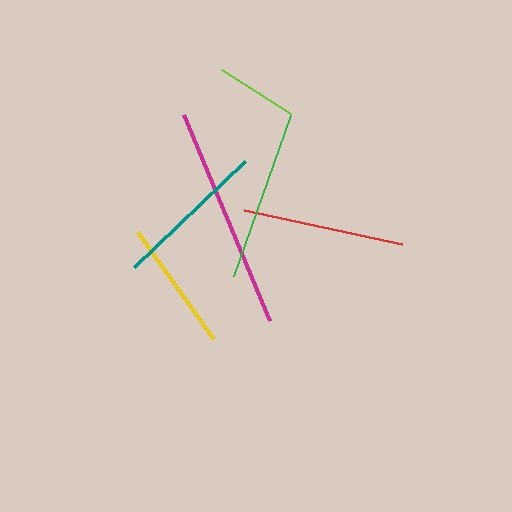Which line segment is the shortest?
The lime line is the shortest at approximately 82 pixels.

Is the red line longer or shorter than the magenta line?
The magenta line is longer than the red line.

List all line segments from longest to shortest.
From longest to shortest: magenta, green, red, teal, yellow, lime.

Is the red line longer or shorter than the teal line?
The red line is longer than the teal line.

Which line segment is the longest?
The magenta line is the longest at approximately 223 pixels.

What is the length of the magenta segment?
The magenta segment is approximately 223 pixels long.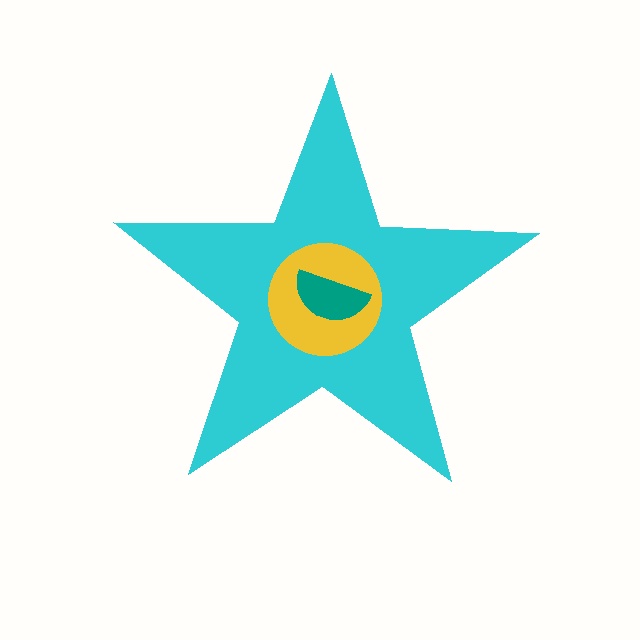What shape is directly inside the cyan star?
The yellow circle.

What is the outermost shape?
The cyan star.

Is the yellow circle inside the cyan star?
Yes.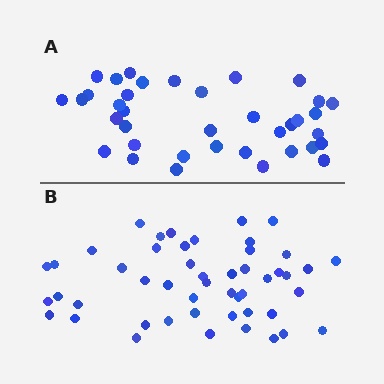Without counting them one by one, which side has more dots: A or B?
Region B (the bottom region) has more dots.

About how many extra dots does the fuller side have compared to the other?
Region B has roughly 12 or so more dots than region A.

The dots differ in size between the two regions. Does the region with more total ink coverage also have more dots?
No. Region A has more total ink coverage because its dots are larger, but region B actually contains more individual dots. Total area can be misleading — the number of items is what matters here.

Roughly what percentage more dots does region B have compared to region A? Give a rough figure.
About 30% more.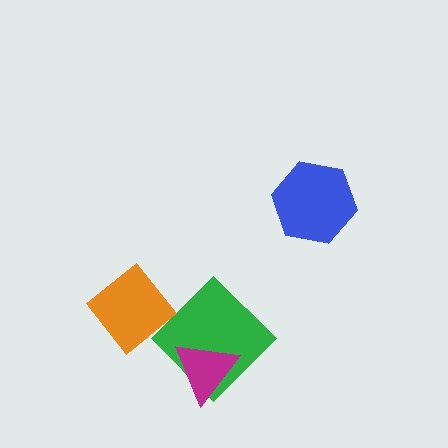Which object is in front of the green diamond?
The magenta triangle is in front of the green diamond.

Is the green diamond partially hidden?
Yes, it is partially covered by another shape.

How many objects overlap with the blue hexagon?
0 objects overlap with the blue hexagon.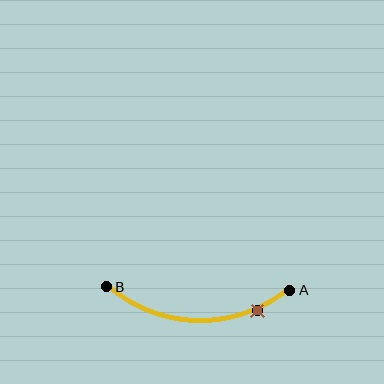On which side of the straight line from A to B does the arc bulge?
The arc bulges below the straight line connecting A and B.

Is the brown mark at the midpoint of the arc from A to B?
No. The brown mark lies on the arc but is closer to endpoint A. The arc midpoint would be at the point on the curve equidistant along the arc from both A and B.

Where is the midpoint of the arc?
The arc midpoint is the point on the curve farthest from the straight line joining A and B. It sits below that line.